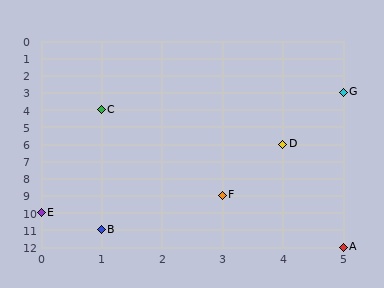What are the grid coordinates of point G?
Point G is at grid coordinates (5, 3).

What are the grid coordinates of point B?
Point B is at grid coordinates (1, 11).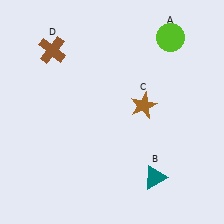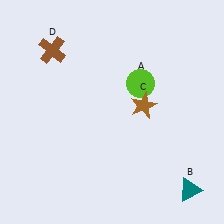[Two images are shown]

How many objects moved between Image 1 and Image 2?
2 objects moved between the two images.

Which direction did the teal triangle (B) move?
The teal triangle (B) moved right.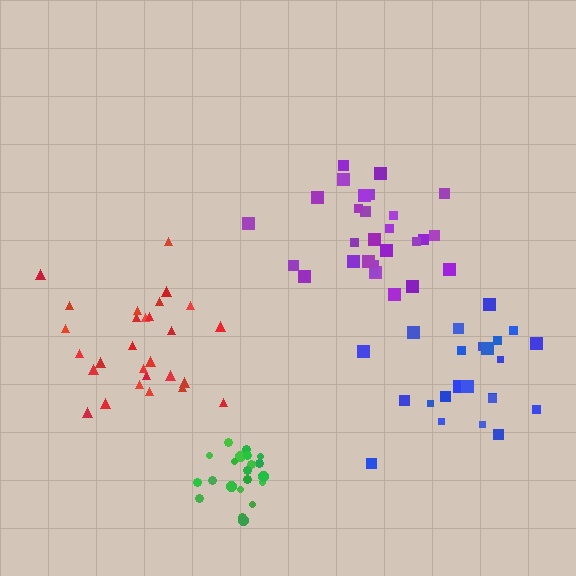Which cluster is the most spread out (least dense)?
Blue.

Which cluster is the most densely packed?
Green.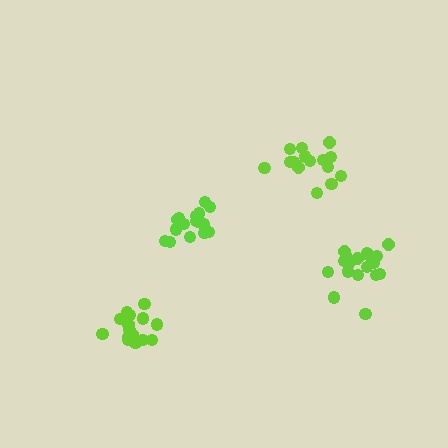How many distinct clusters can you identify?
There are 4 distinct clusters.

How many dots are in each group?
Group 1: 15 dots, Group 2: 18 dots, Group 3: 16 dots, Group 4: 17 dots (66 total).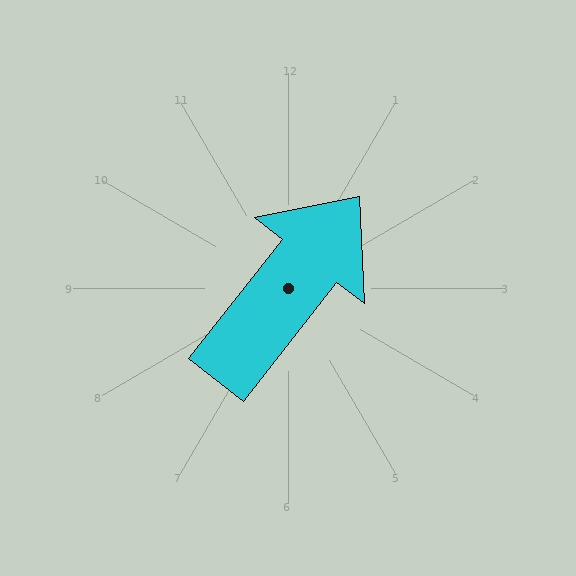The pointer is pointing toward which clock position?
Roughly 1 o'clock.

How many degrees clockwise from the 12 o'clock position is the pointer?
Approximately 38 degrees.